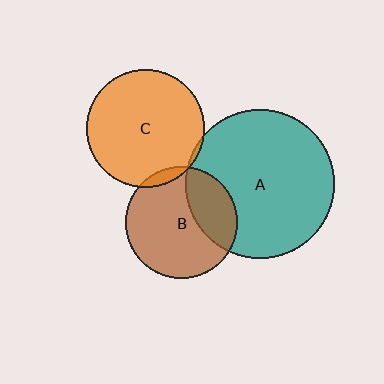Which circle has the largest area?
Circle A (teal).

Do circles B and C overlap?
Yes.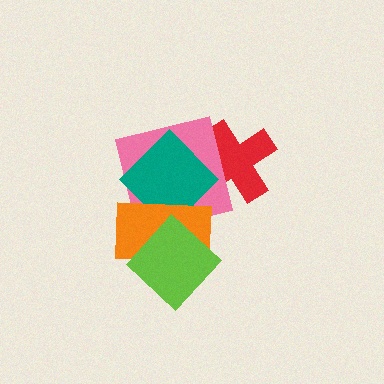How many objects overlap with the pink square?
3 objects overlap with the pink square.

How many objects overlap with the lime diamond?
1 object overlaps with the lime diamond.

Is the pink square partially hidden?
Yes, it is partially covered by another shape.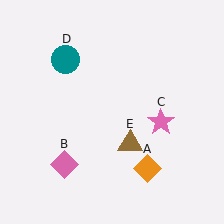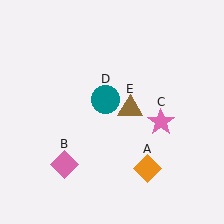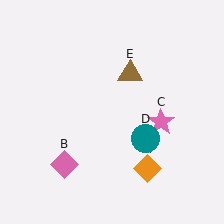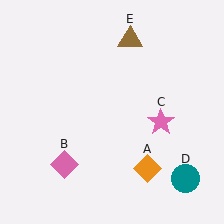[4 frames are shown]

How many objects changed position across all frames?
2 objects changed position: teal circle (object D), brown triangle (object E).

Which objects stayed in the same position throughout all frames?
Orange diamond (object A) and pink diamond (object B) and pink star (object C) remained stationary.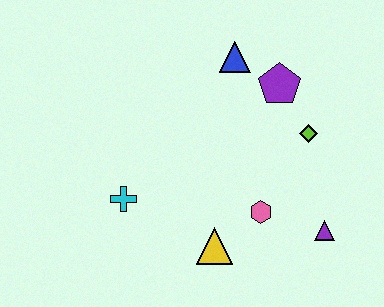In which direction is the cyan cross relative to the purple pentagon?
The cyan cross is to the left of the purple pentagon.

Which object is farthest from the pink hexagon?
The blue triangle is farthest from the pink hexagon.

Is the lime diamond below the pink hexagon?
No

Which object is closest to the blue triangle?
The purple pentagon is closest to the blue triangle.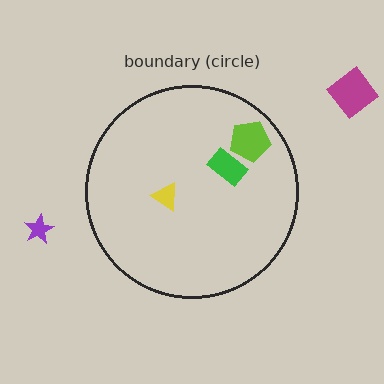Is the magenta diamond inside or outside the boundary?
Outside.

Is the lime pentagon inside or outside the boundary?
Inside.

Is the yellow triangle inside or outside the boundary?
Inside.